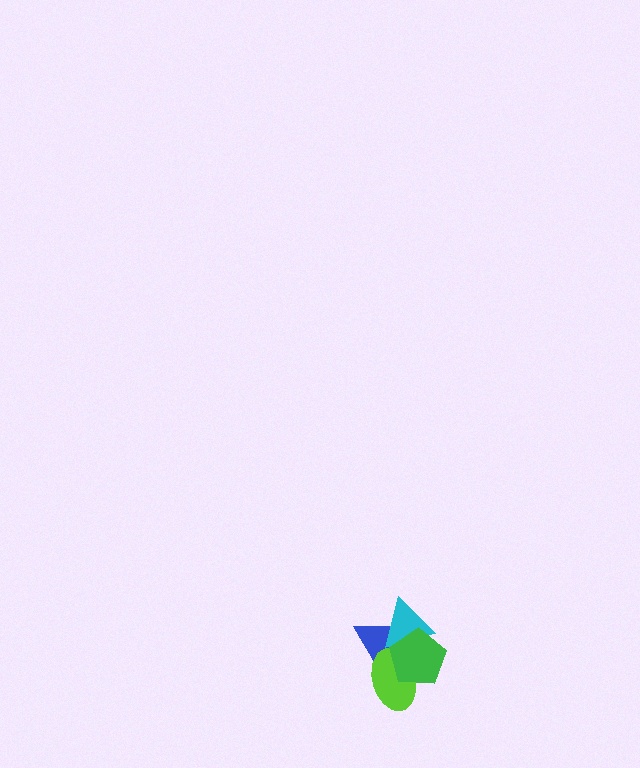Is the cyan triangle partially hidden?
Yes, it is partially covered by another shape.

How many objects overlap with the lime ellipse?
3 objects overlap with the lime ellipse.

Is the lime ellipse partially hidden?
Yes, it is partially covered by another shape.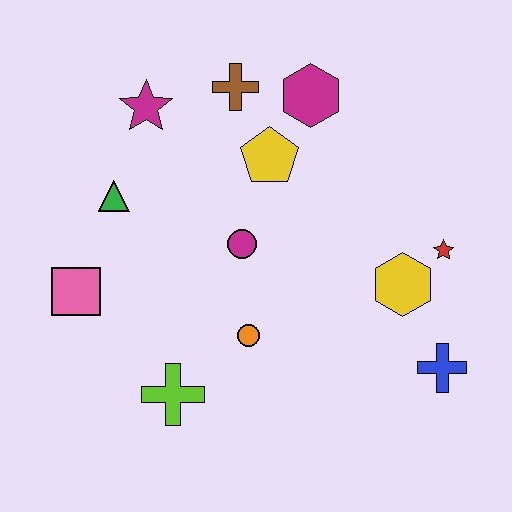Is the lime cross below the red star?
Yes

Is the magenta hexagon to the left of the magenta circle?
No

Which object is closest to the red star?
The yellow hexagon is closest to the red star.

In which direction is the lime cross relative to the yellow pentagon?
The lime cross is below the yellow pentagon.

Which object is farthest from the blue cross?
The magenta star is farthest from the blue cross.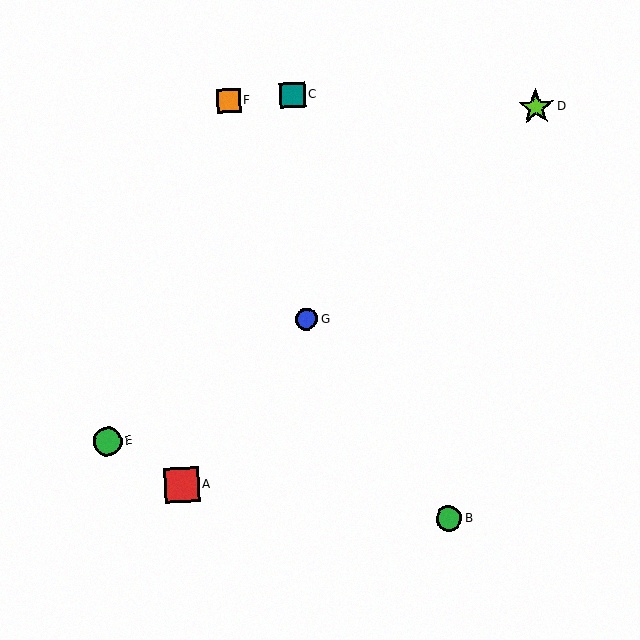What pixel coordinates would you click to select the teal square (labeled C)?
Click at (292, 95) to select the teal square C.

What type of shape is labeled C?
Shape C is a teal square.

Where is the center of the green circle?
The center of the green circle is at (449, 519).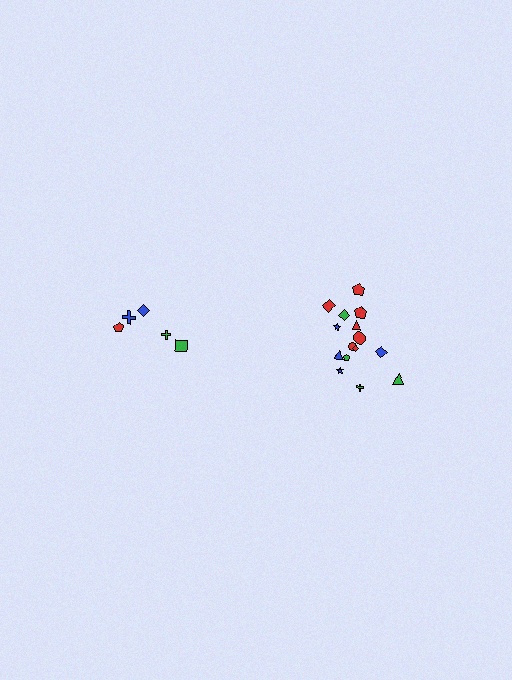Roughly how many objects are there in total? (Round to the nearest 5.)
Roughly 20 objects in total.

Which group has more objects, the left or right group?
The right group.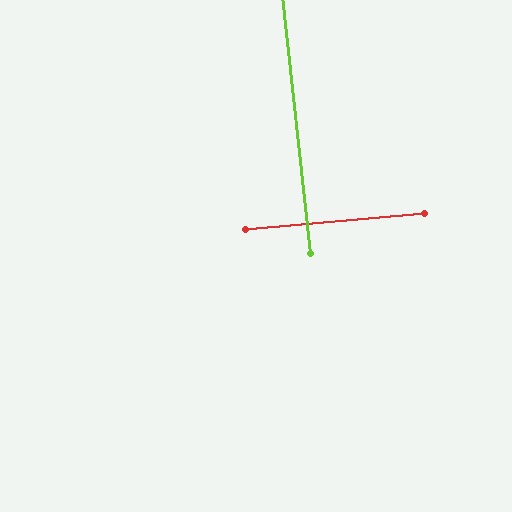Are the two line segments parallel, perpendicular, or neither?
Perpendicular — they meet at approximately 89°.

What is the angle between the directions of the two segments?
Approximately 89 degrees.